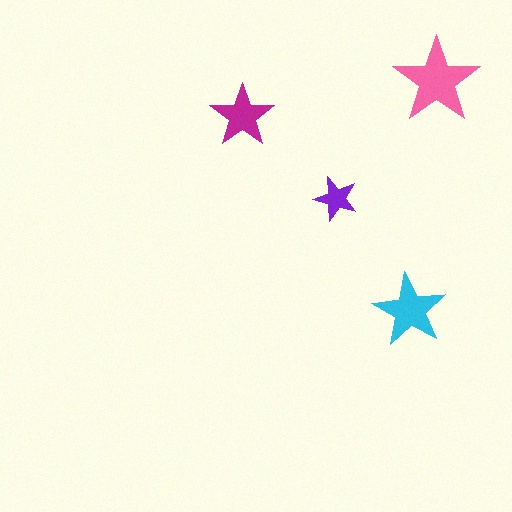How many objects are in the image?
There are 4 objects in the image.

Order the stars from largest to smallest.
the pink one, the cyan one, the magenta one, the purple one.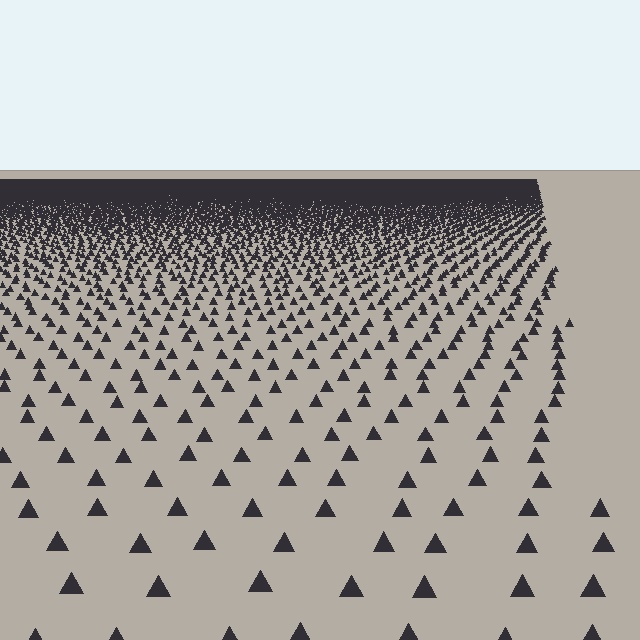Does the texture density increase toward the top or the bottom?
Density increases toward the top.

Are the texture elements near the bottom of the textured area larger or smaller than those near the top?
Larger. Near the bottom, elements are closer to the viewer and appear at a bigger on-screen size.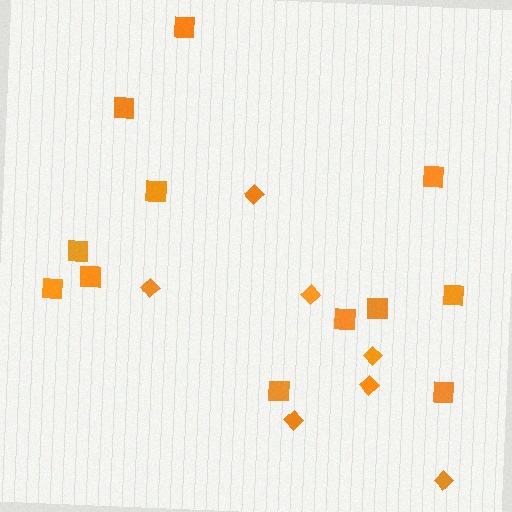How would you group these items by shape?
There are 2 groups: one group of squares (12) and one group of diamonds (7).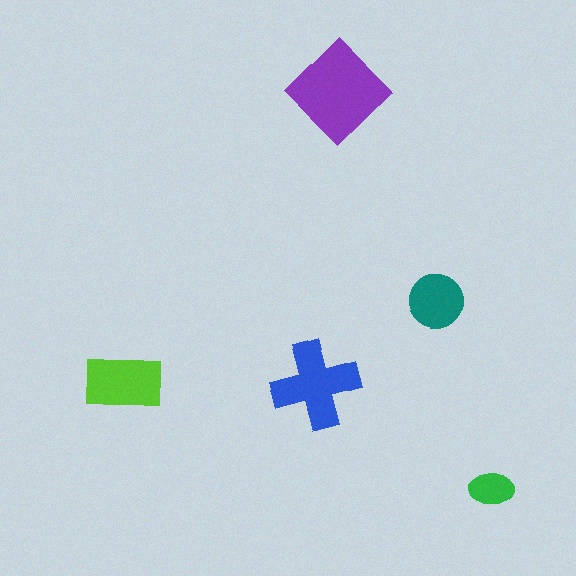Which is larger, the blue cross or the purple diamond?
The purple diamond.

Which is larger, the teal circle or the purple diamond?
The purple diamond.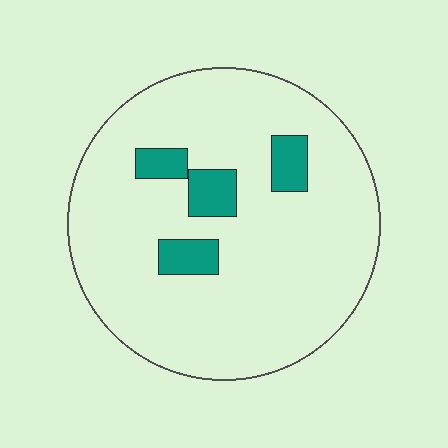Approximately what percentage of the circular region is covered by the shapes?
Approximately 10%.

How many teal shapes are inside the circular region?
4.